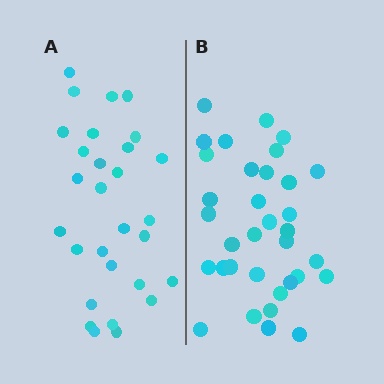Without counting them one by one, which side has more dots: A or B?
Region B (the right region) has more dots.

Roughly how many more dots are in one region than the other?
Region B has about 5 more dots than region A.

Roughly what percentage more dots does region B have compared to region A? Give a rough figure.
About 15% more.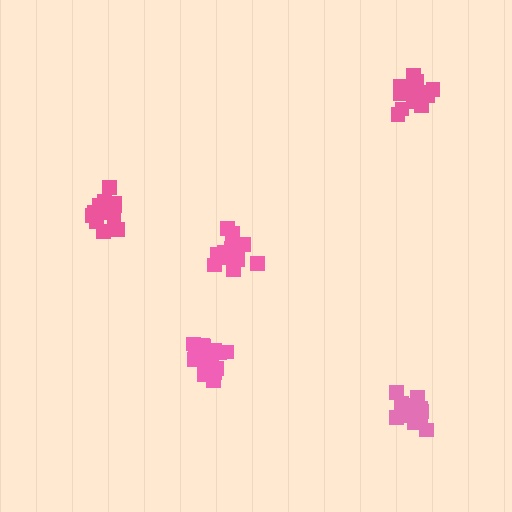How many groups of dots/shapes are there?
There are 5 groups.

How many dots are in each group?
Group 1: 18 dots, Group 2: 17 dots, Group 3: 17 dots, Group 4: 17 dots, Group 5: 15 dots (84 total).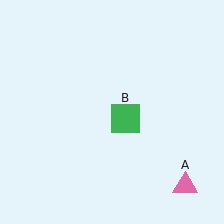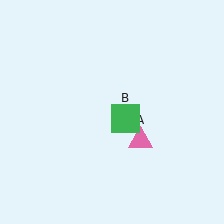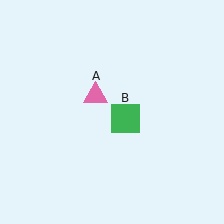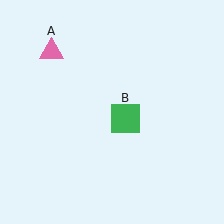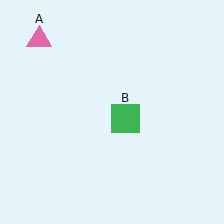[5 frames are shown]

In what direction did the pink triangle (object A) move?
The pink triangle (object A) moved up and to the left.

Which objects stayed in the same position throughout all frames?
Green square (object B) remained stationary.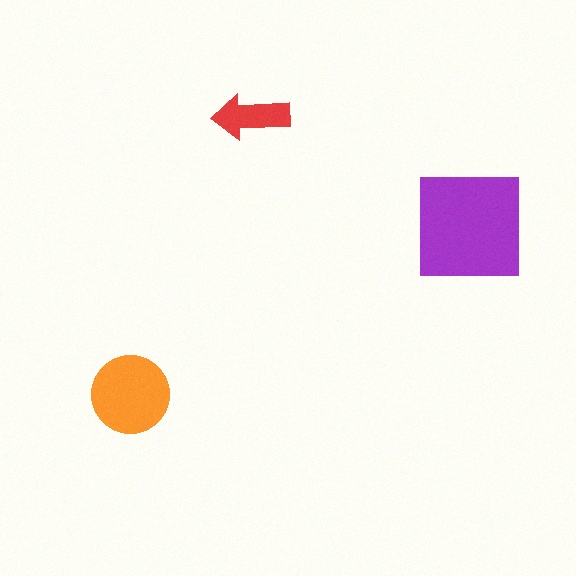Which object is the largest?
The purple square.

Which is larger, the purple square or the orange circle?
The purple square.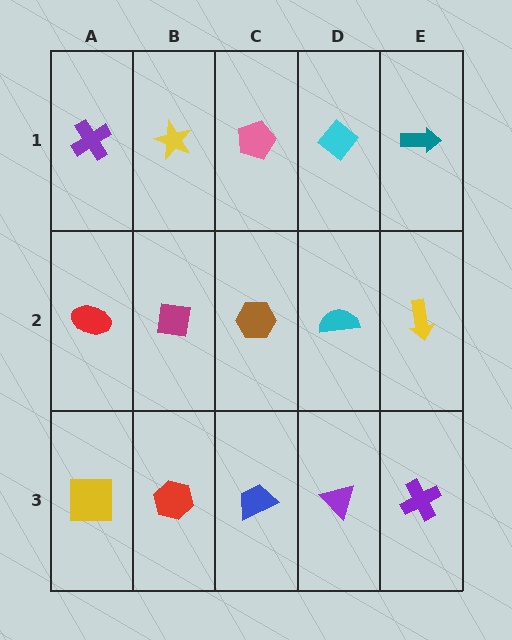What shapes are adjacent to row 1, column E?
A yellow arrow (row 2, column E), a cyan diamond (row 1, column D).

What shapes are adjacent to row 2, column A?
A purple cross (row 1, column A), a yellow square (row 3, column A), a magenta square (row 2, column B).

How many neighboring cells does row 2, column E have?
3.